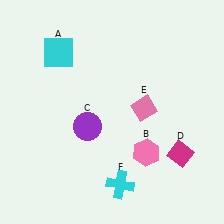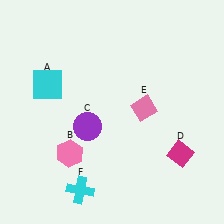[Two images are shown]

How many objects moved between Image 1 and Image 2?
3 objects moved between the two images.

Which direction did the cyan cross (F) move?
The cyan cross (F) moved left.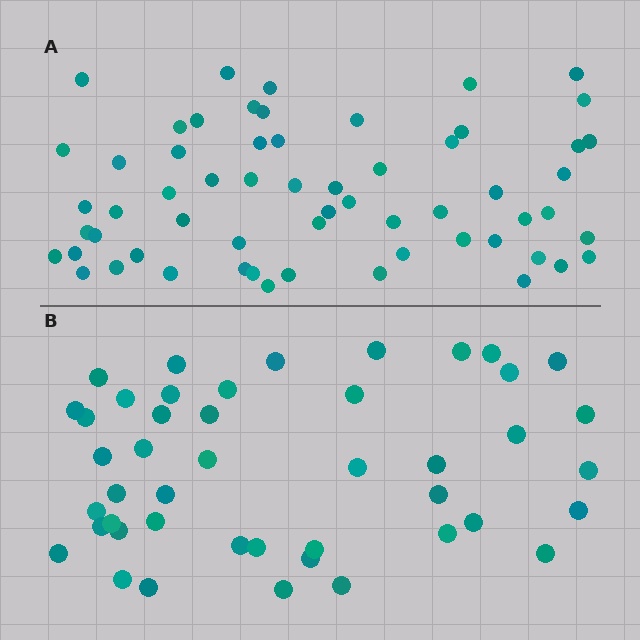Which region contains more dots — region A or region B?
Region A (the top region) has more dots.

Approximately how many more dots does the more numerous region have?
Region A has approximately 15 more dots than region B.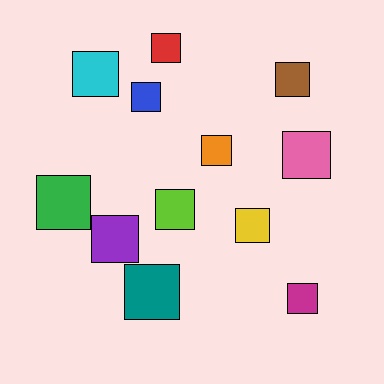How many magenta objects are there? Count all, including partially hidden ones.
There is 1 magenta object.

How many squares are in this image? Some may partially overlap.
There are 12 squares.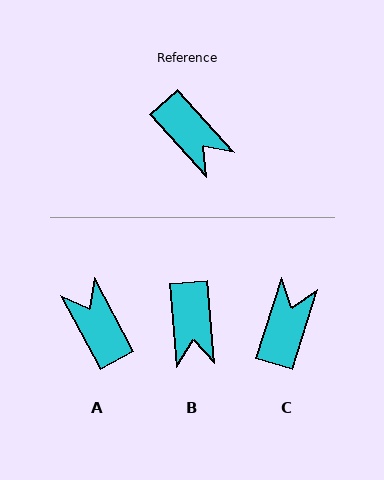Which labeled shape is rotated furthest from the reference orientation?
A, about 166 degrees away.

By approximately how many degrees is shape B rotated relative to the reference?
Approximately 37 degrees clockwise.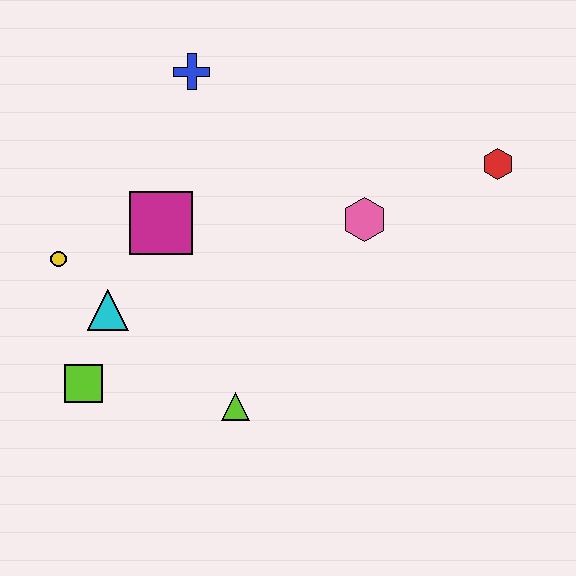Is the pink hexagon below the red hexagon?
Yes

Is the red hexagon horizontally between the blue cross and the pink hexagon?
No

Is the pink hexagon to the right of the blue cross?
Yes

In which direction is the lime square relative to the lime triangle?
The lime square is to the left of the lime triangle.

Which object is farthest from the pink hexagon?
The lime square is farthest from the pink hexagon.